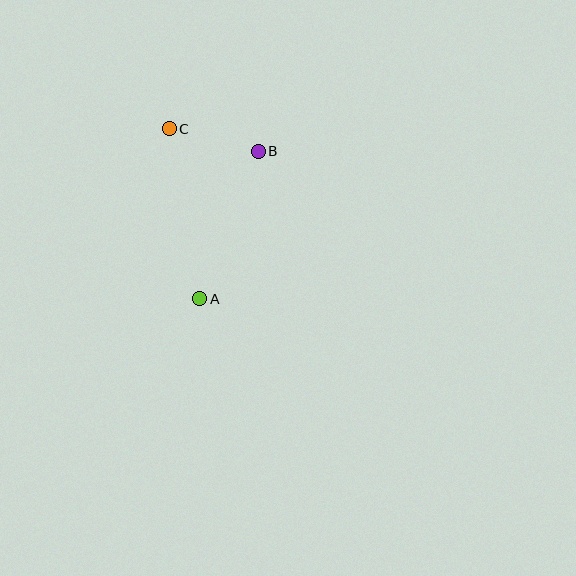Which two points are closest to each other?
Points B and C are closest to each other.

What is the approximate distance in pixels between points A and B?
The distance between A and B is approximately 159 pixels.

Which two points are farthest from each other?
Points A and C are farthest from each other.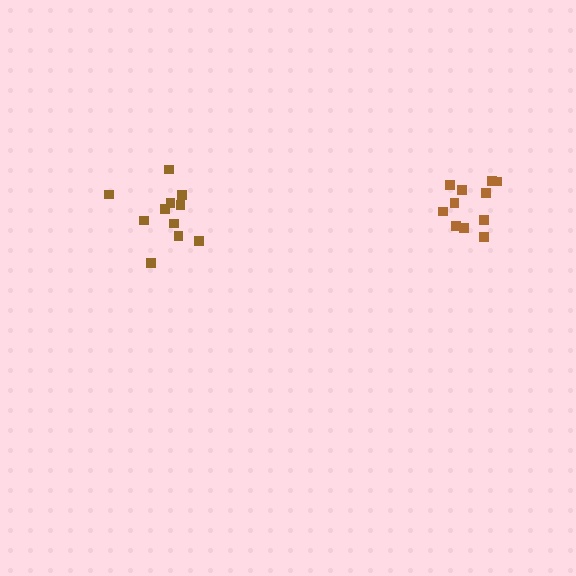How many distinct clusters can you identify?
There are 2 distinct clusters.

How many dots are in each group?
Group 1: 11 dots, Group 2: 11 dots (22 total).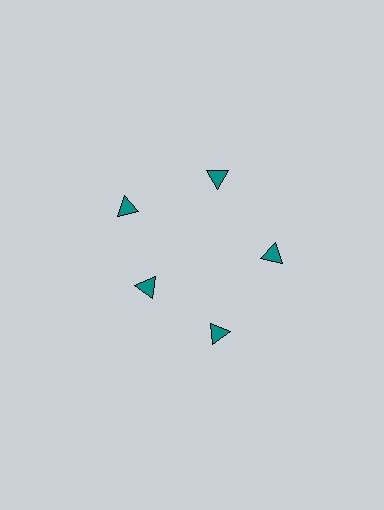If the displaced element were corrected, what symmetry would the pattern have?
It would have 5-fold rotational symmetry — the pattern would map onto itself every 72 degrees.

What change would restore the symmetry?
The symmetry would be restored by moving it outward, back onto the ring so that all 5 triangles sit at equal angles and equal distance from the center.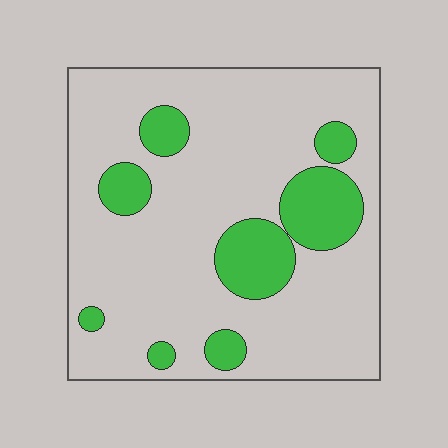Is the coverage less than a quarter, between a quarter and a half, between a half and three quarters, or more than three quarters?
Less than a quarter.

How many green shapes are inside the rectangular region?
8.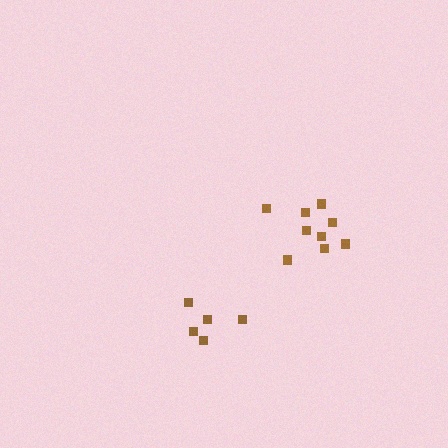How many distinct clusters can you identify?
There are 2 distinct clusters.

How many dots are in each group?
Group 1: 5 dots, Group 2: 9 dots (14 total).